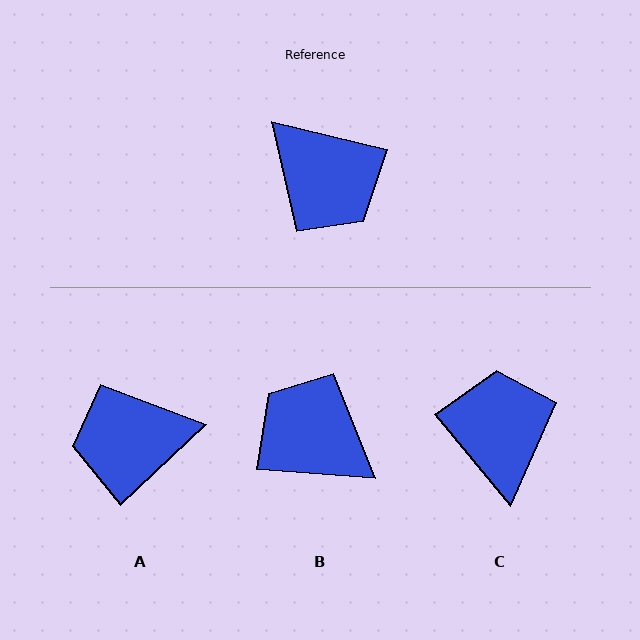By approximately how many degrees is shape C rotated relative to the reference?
Approximately 143 degrees counter-clockwise.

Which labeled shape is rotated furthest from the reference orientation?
B, about 171 degrees away.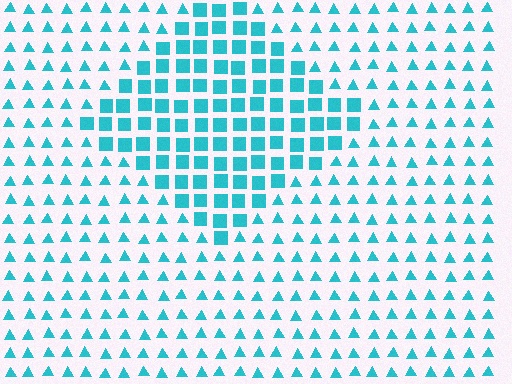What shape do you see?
I see a diamond.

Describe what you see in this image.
The image is filled with small cyan elements arranged in a uniform grid. A diamond-shaped region contains squares, while the surrounding area contains triangles. The boundary is defined purely by the change in element shape.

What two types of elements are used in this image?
The image uses squares inside the diamond region and triangles outside it.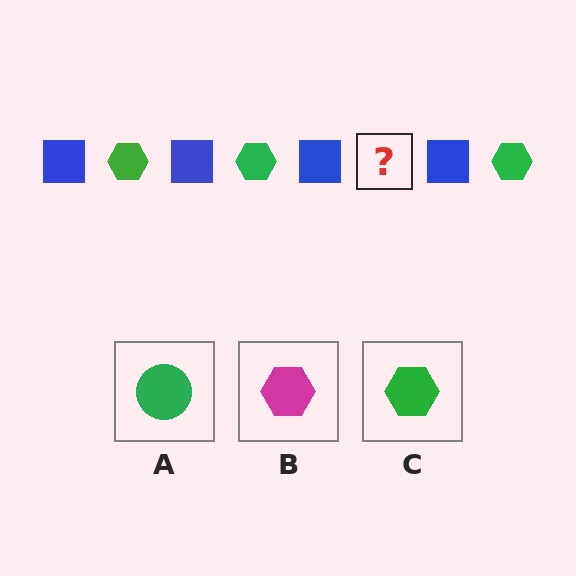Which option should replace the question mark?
Option C.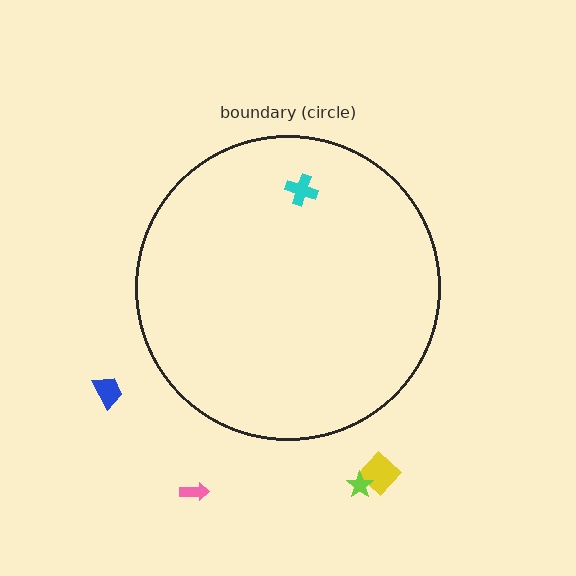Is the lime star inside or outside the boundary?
Outside.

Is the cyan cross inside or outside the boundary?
Inside.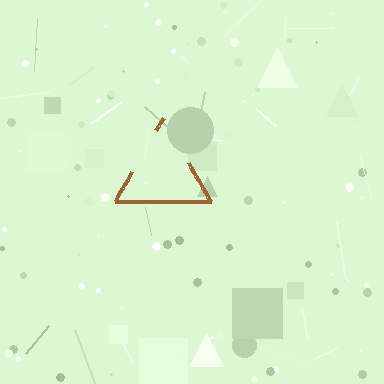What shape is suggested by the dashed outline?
The dashed outline suggests a triangle.